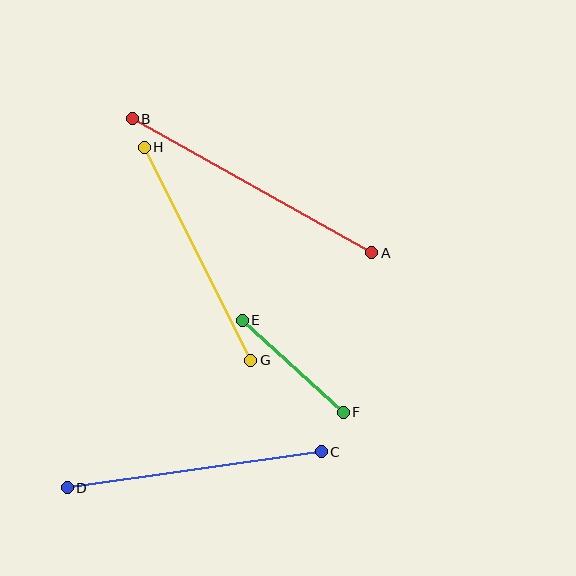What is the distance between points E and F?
The distance is approximately 136 pixels.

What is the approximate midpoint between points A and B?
The midpoint is at approximately (252, 186) pixels.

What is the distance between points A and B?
The distance is approximately 274 pixels.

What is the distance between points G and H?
The distance is approximately 238 pixels.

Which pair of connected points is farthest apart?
Points A and B are farthest apart.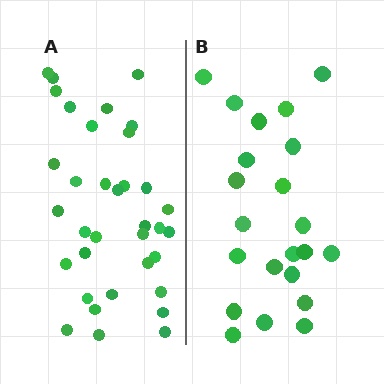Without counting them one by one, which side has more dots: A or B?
Region A (the left region) has more dots.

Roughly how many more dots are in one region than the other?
Region A has approximately 15 more dots than region B.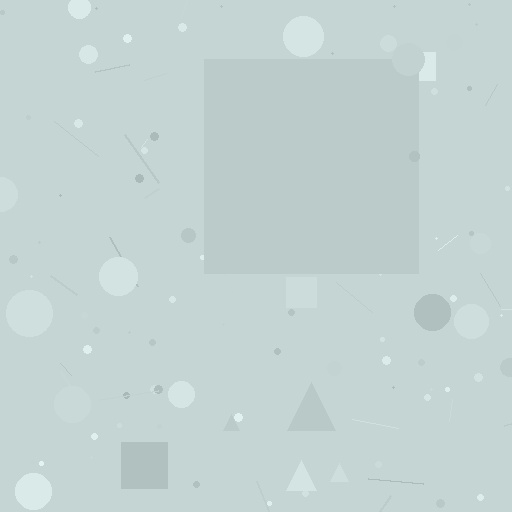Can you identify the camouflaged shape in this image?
The camouflaged shape is a square.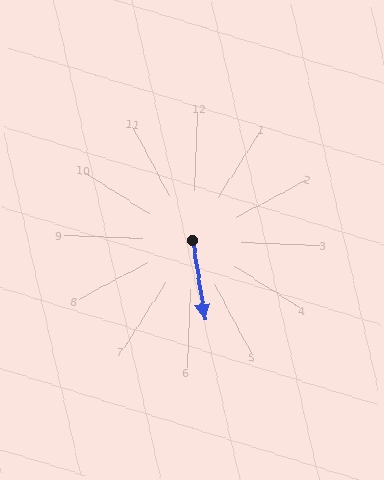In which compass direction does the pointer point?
South.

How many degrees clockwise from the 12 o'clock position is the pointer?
Approximately 169 degrees.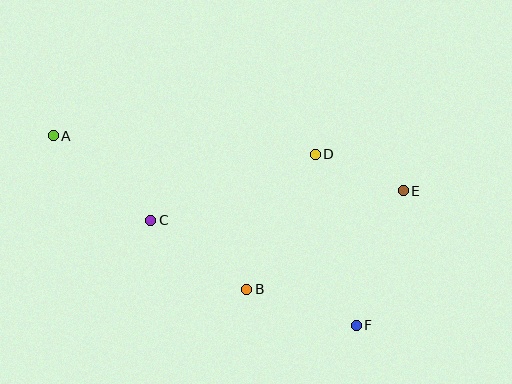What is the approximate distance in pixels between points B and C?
The distance between B and C is approximately 118 pixels.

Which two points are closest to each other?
Points D and E are closest to each other.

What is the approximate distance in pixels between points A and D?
The distance between A and D is approximately 263 pixels.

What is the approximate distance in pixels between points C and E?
The distance between C and E is approximately 254 pixels.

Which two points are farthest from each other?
Points A and F are farthest from each other.